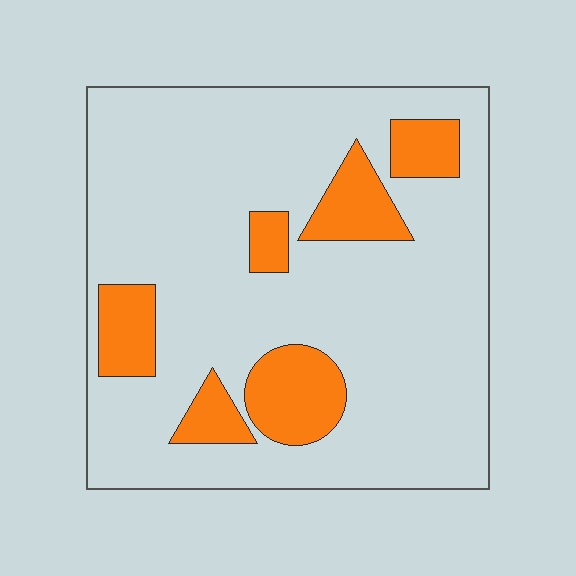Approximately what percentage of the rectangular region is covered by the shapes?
Approximately 20%.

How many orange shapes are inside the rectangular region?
6.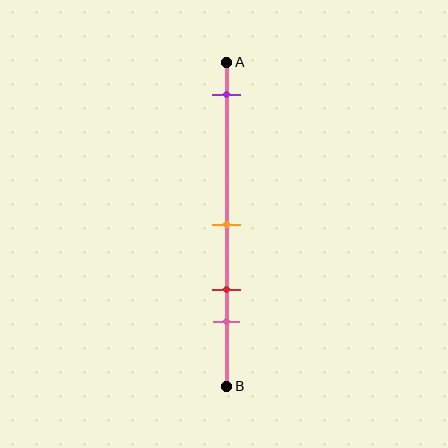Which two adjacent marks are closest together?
The red and pink marks are the closest adjacent pair.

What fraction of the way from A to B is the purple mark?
The purple mark is approximately 10% (0.1) of the way from A to B.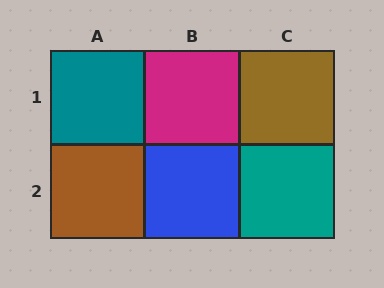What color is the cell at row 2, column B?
Blue.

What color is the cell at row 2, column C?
Teal.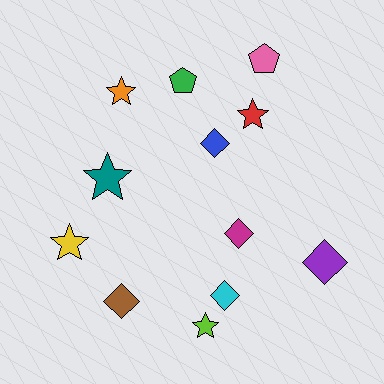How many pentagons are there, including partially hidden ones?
There are 2 pentagons.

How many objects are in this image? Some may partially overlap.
There are 12 objects.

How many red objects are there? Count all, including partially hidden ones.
There is 1 red object.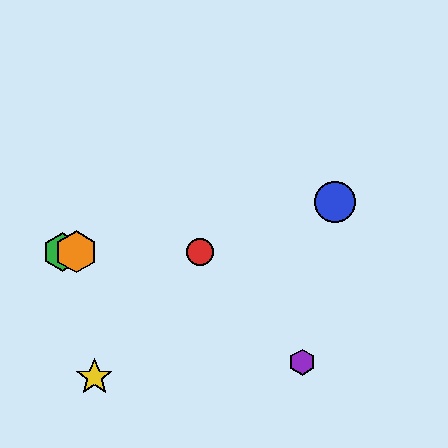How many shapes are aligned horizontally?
3 shapes (the red circle, the green hexagon, the orange hexagon) are aligned horizontally.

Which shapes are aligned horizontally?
The red circle, the green hexagon, the orange hexagon are aligned horizontally.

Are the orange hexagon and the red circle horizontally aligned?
Yes, both are at y≈252.